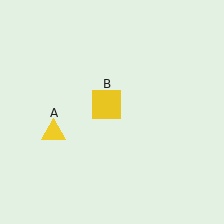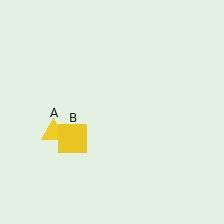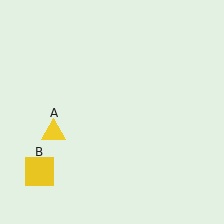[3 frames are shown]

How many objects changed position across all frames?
1 object changed position: yellow square (object B).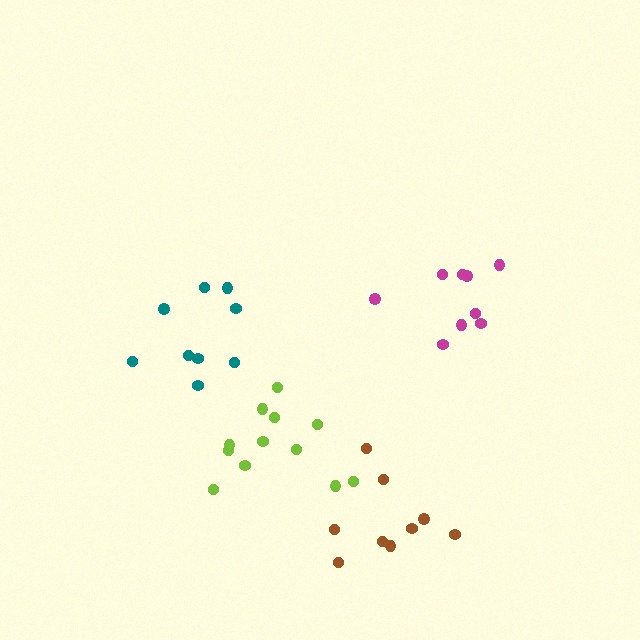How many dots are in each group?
Group 1: 9 dots, Group 2: 9 dots, Group 3: 12 dots, Group 4: 9 dots (39 total).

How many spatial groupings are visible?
There are 4 spatial groupings.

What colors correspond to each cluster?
The clusters are colored: magenta, brown, lime, teal.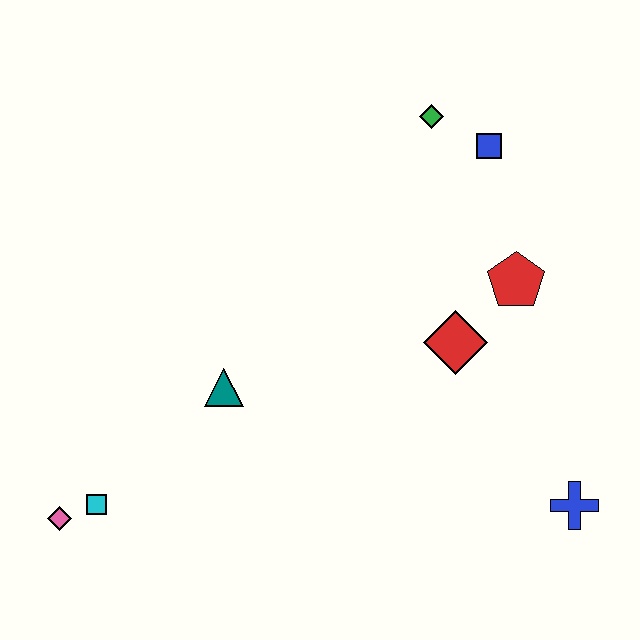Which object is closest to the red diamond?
The red pentagon is closest to the red diamond.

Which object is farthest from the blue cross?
The pink diamond is farthest from the blue cross.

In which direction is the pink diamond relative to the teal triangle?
The pink diamond is to the left of the teal triangle.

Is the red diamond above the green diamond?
No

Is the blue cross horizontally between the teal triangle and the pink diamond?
No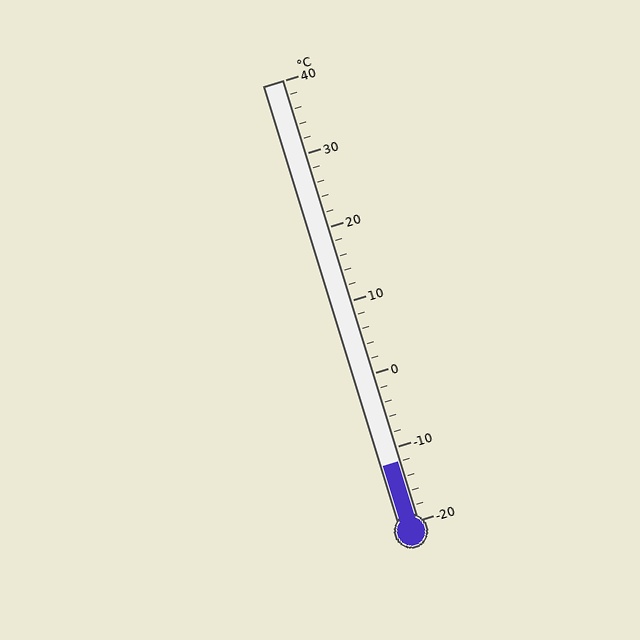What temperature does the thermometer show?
The thermometer shows approximately -12°C.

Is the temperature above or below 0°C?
The temperature is below 0°C.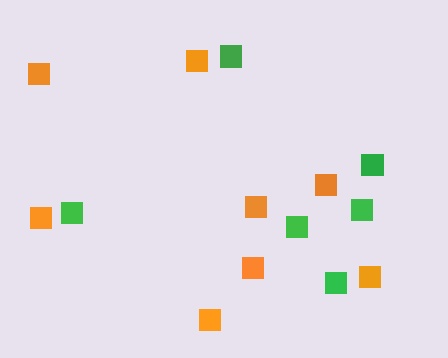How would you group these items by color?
There are 2 groups: one group of green squares (6) and one group of orange squares (8).